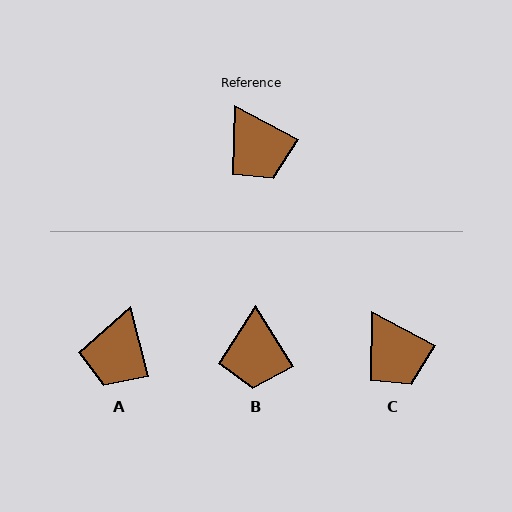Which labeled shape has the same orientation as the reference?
C.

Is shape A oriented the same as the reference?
No, it is off by about 47 degrees.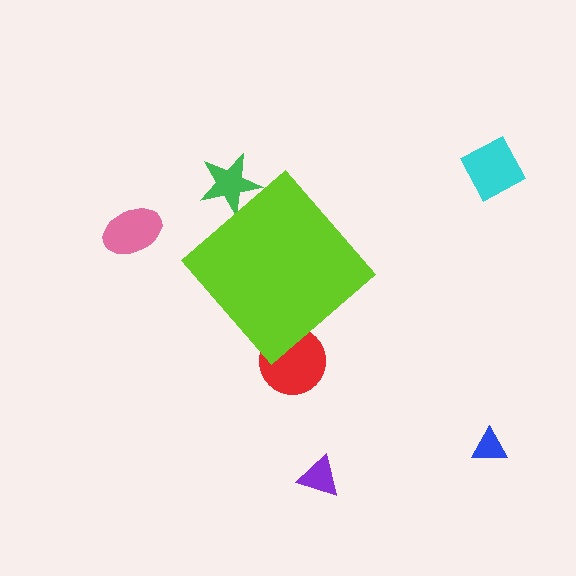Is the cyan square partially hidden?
No, the cyan square is fully visible.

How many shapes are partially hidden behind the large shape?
2 shapes are partially hidden.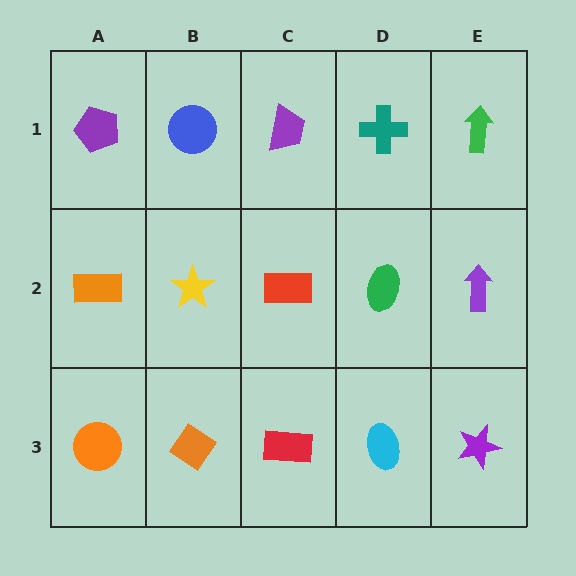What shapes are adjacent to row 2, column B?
A blue circle (row 1, column B), an orange diamond (row 3, column B), an orange rectangle (row 2, column A), a red rectangle (row 2, column C).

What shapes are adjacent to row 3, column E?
A purple arrow (row 2, column E), a cyan ellipse (row 3, column D).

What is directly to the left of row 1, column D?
A purple trapezoid.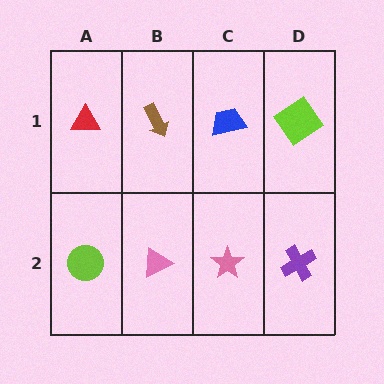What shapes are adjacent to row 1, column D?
A purple cross (row 2, column D), a blue trapezoid (row 1, column C).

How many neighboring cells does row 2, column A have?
2.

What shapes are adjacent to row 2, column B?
A brown arrow (row 1, column B), a lime circle (row 2, column A), a pink star (row 2, column C).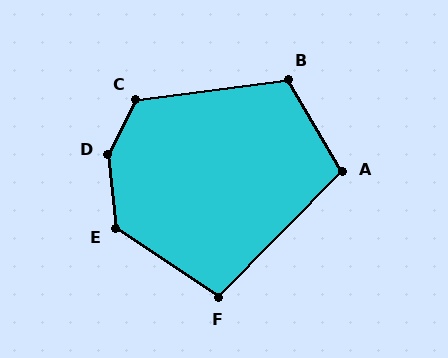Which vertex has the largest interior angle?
D, at approximately 147 degrees.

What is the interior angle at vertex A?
Approximately 105 degrees (obtuse).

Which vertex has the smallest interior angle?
F, at approximately 101 degrees.